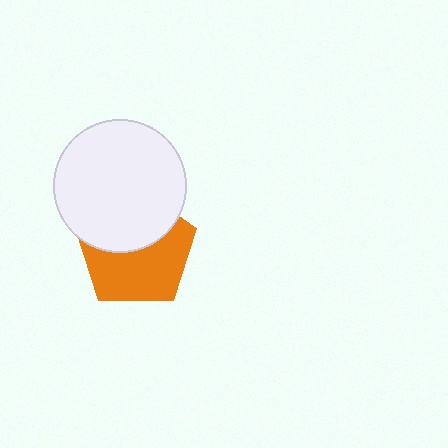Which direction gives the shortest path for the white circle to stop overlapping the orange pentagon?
Moving up gives the shortest separation.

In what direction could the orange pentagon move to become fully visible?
The orange pentagon could move down. That would shift it out from behind the white circle entirely.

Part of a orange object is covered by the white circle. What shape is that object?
It is a pentagon.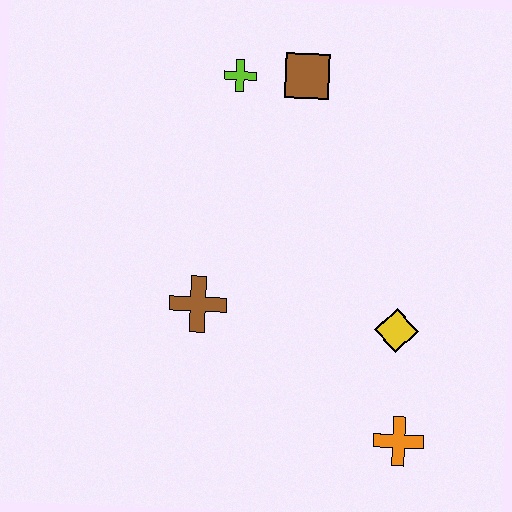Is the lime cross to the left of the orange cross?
Yes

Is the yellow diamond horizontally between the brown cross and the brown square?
No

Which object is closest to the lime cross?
The brown square is closest to the lime cross.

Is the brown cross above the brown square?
No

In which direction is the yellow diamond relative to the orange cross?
The yellow diamond is above the orange cross.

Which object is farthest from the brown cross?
The brown square is farthest from the brown cross.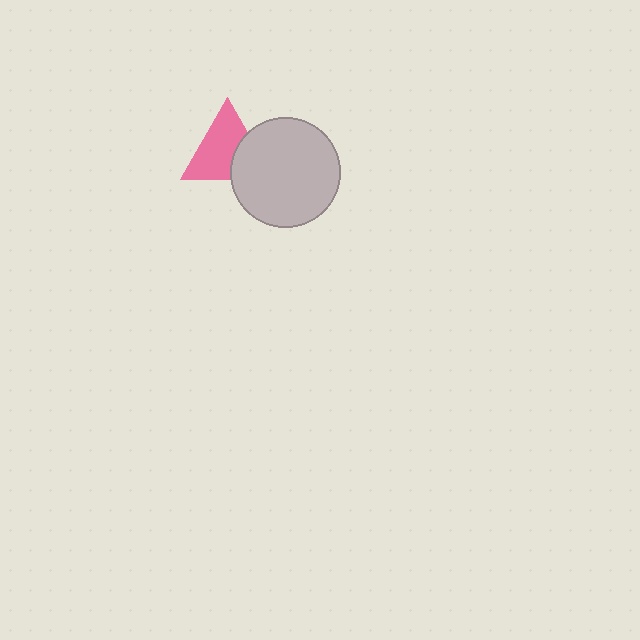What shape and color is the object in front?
The object in front is a light gray circle.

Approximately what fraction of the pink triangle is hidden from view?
Roughly 32% of the pink triangle is hidden behind the light gray circle.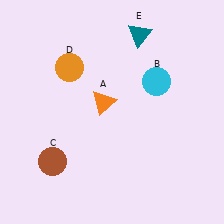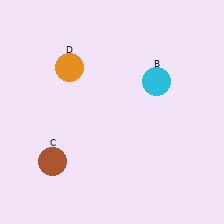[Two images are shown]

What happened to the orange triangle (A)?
The orange triangle (A) was removed in Image 2. It was in the top-left area of Image 1.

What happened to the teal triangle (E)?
The teal triangle (E) was removed in Image 2. It was in the top-right area of Image 1.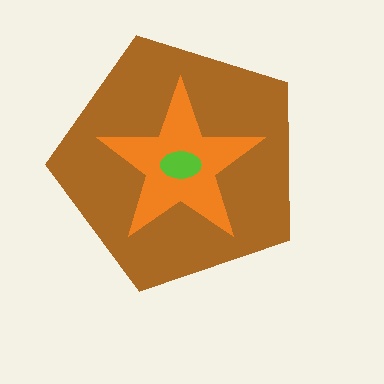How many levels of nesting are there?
3.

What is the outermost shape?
The brown pentagon.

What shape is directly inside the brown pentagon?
The orange star.